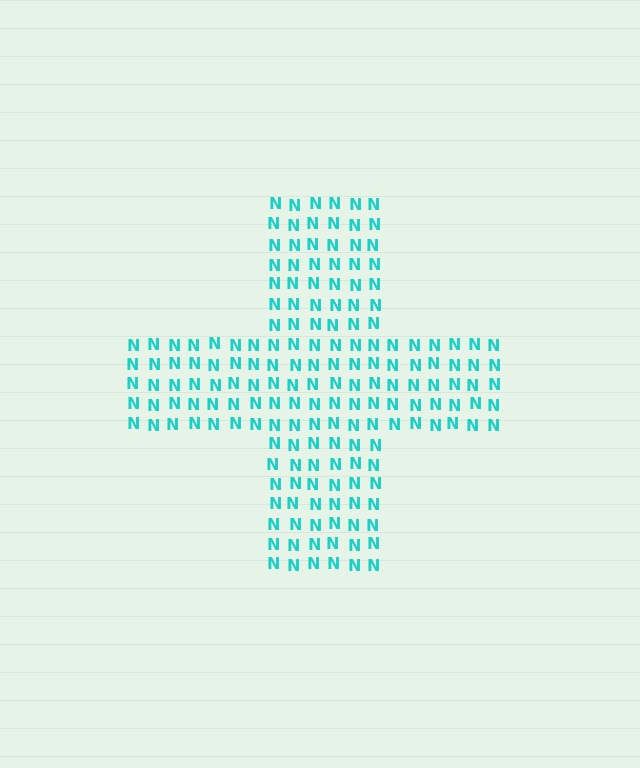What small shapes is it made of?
It is made of small letter N's.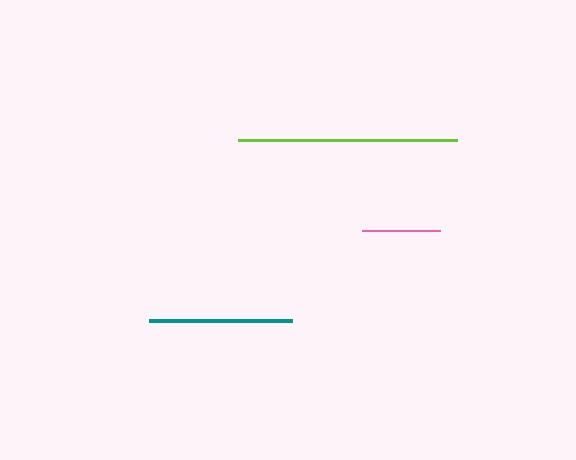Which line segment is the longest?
The lime line is the longest at approximately 218 pixels.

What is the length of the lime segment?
The lime segment is approximately 218 pixels long.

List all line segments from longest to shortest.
From longest to shortest: lime, teal, pink.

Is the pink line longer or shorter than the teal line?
The teal line is longer than the pink line.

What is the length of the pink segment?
The pink segment is approximately 78 pixels long.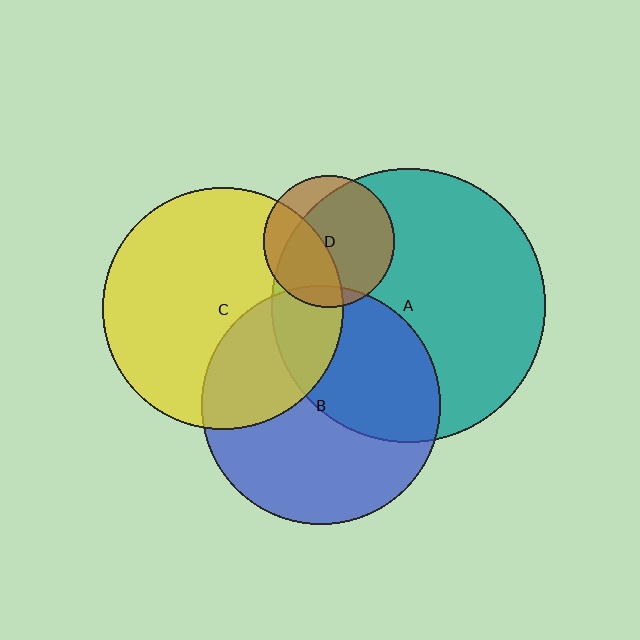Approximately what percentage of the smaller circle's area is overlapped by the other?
Approximately 10%.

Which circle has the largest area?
Circle A (teal).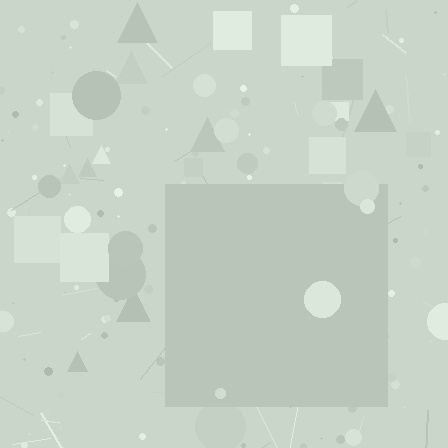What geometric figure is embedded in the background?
A square is embedded in the background.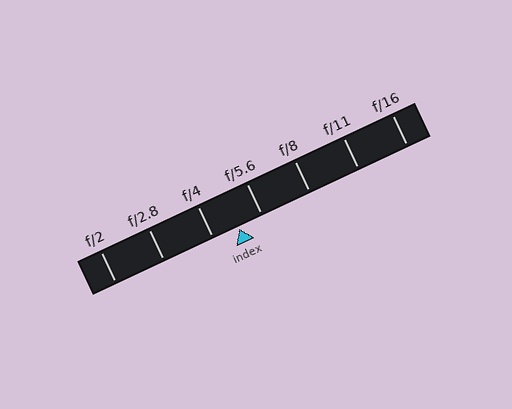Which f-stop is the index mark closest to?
The index mark is closest to f/5.6.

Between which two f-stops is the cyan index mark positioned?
The index mark is between f/4 and f/5.6.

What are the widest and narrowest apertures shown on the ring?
The widest aperture shown is f/2 and the narrowest is f/16.